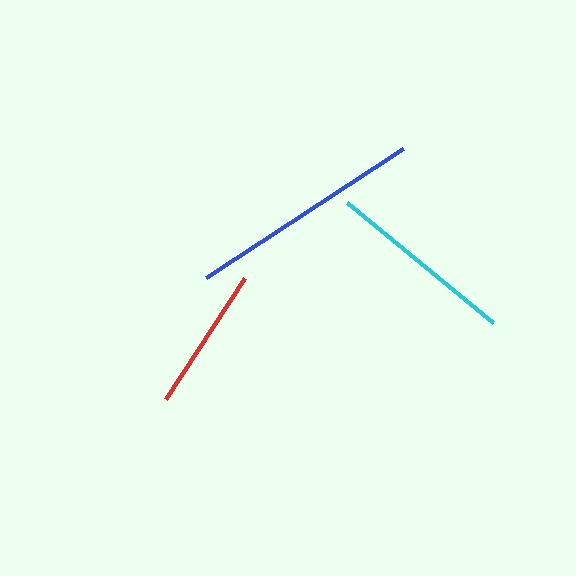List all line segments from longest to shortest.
From longest to shortest: blue, cyan, red.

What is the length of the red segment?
The red segment is approximately 144 pixels long.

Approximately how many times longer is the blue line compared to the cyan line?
The blue line is approximately 1.2 times the length of the cyan line.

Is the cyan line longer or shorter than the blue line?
The blue line is longer than the cyan line.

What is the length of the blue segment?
The blue segment is approximately 235 pixels long.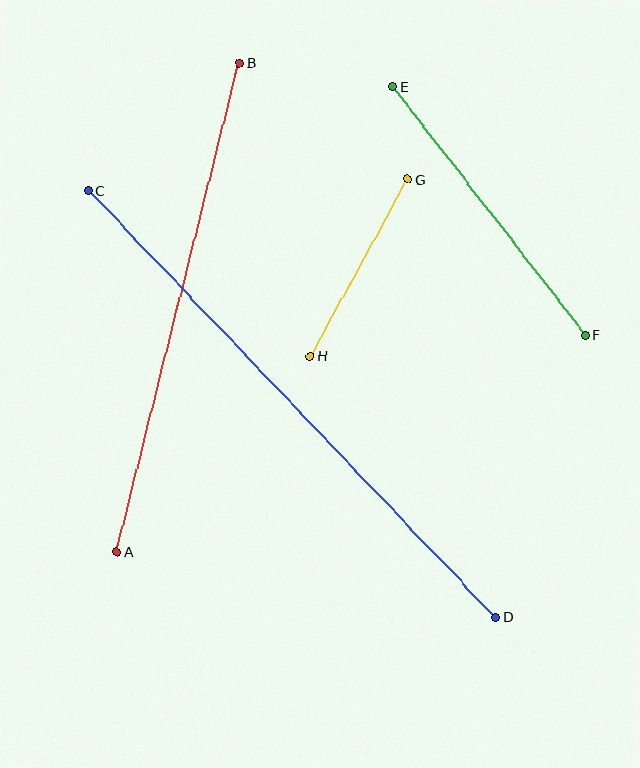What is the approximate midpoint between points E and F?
The midpoint is at approximately (489, 211) pixels.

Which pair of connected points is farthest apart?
Points C and D are farthest apart.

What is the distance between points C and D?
The distance is approximately 590 pixels.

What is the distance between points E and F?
The distance is approximately 314 pixels.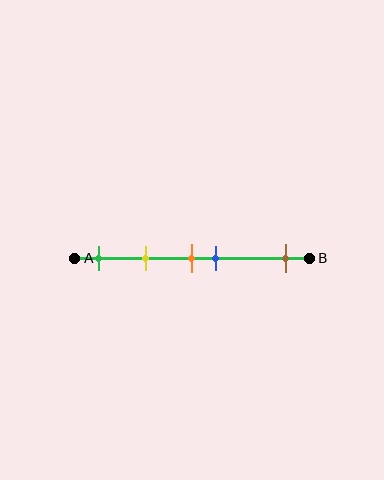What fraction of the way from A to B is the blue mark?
The blue mark is approximately 60% (0.6) of the way from A to B.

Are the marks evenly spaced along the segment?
No, the marks are not evenly spaced.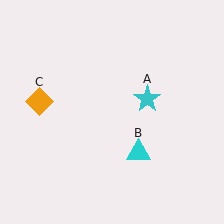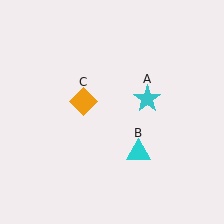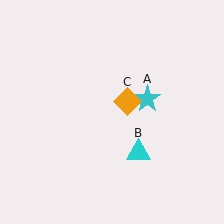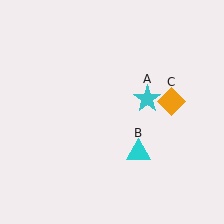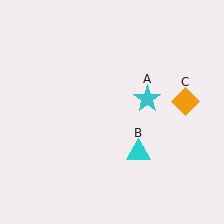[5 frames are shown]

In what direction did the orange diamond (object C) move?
The orange diamond (object C) moved right.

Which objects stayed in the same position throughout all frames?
Cyan star (object A) and cyan triangle (object B) remained stationary.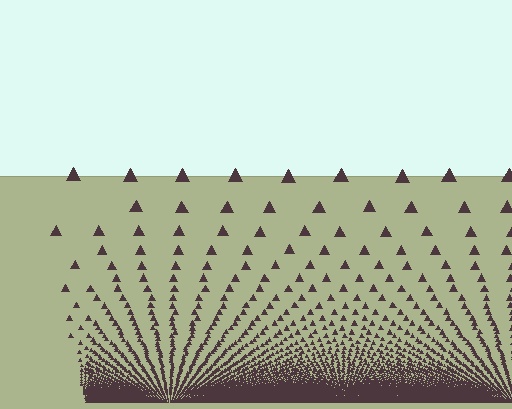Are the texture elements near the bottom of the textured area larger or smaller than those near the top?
Smaller. The gradient is inverted — elements near the bottom are smaller and denser.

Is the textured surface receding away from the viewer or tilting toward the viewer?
The surface appears to tilt toward the viewer. Texture elements get larger and sparser toward the top.